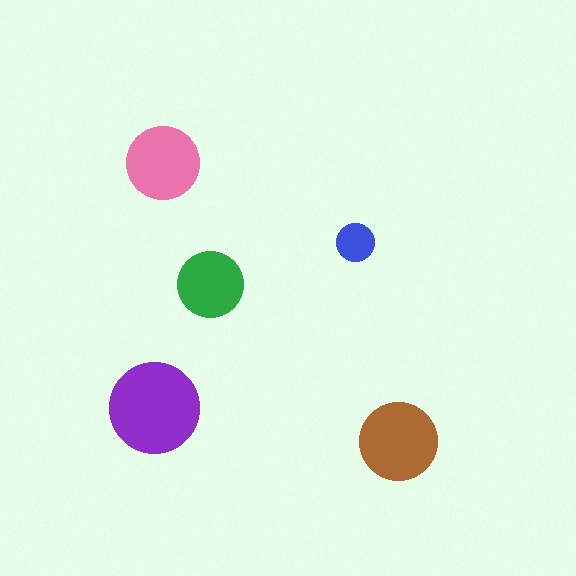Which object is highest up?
The pink circle is topmost.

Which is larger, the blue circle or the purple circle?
The purple one.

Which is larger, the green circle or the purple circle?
The purple one.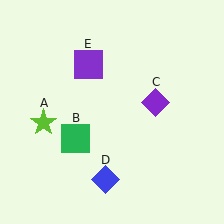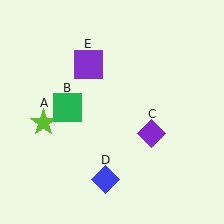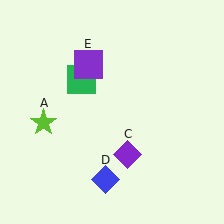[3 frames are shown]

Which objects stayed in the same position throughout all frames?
Lime star (object A) and blue diamond (object D) and purple square (object E) remained stationary.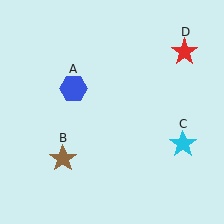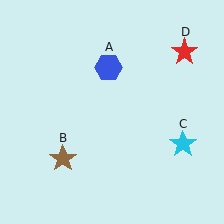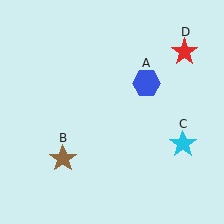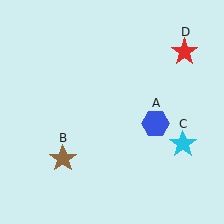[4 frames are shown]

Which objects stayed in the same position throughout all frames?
Brown star (object B) and cyan star (object C) and red star (object D) remained stationary.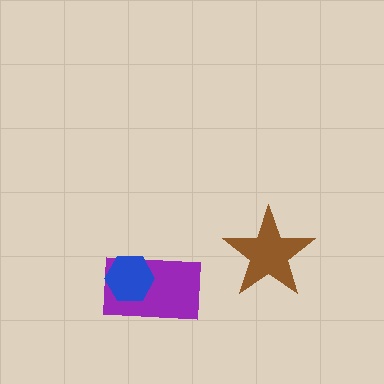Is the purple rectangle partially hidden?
Yes, it is partially covered by another shape.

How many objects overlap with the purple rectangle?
1 object overlaps with the purple rectangle.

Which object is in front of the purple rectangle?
The blue hexagon is in front of the purple rectangle.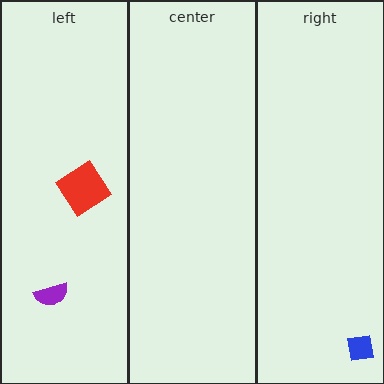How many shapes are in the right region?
1.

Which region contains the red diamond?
The left region.